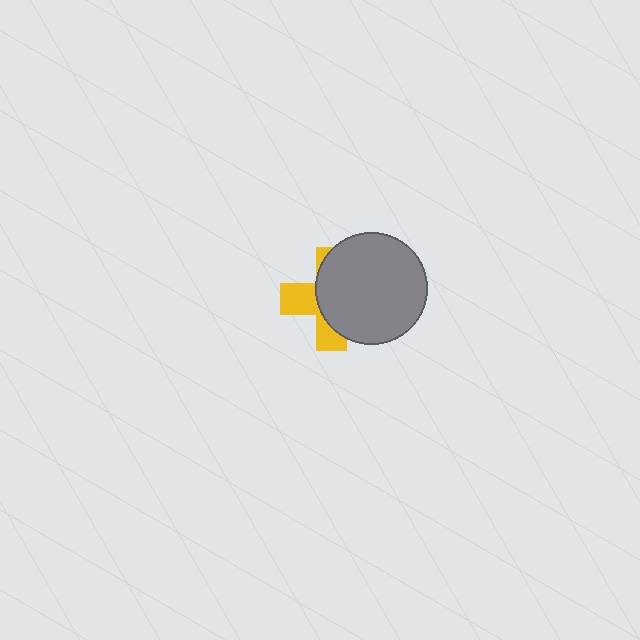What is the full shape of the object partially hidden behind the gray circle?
The partially hidden object is a yellow cross.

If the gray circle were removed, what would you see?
You would see the complete yellow cross.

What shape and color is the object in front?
The object in front is a gray circle.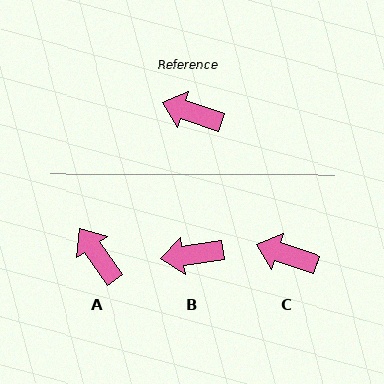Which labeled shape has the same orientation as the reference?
C.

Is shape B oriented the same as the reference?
No, it is off by about 26 degrees.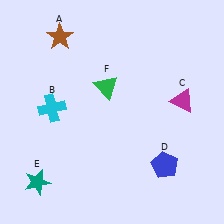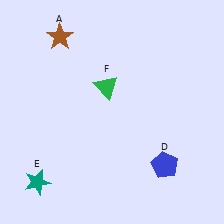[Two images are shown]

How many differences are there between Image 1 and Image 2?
There are 2 differences between the two images.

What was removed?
The cyan cross (B), the magenta triangle (C) were removed in Image 2.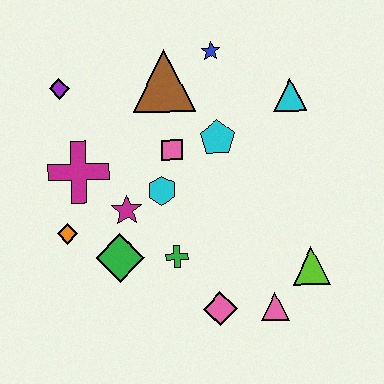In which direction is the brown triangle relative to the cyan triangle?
The brown triangle is to the left of the cyan triangle.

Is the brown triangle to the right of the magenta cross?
Yes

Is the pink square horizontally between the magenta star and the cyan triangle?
Yes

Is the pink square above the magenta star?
Yes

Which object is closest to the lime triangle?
The pink triangle is closest to the lime triangle.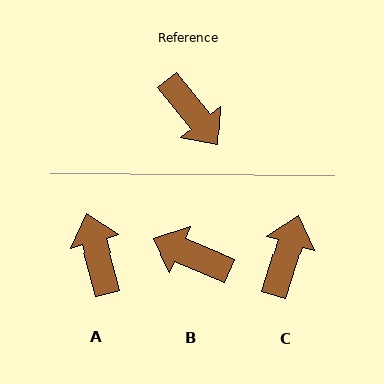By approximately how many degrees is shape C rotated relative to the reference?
Approximately 124 degrees counter-clockwise.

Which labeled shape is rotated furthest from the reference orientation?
A, about 157 degrees away.